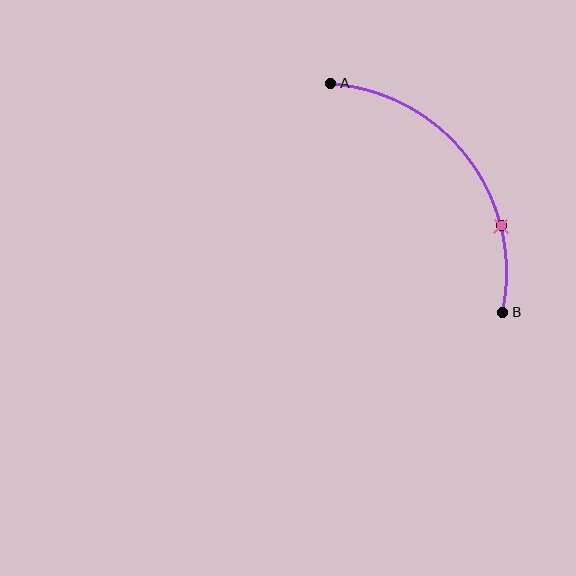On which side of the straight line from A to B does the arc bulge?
The arc bulges above and to the right of the straight line connecting A and B.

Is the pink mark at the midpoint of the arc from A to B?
No. The pink mark lies on the arc but is closer to endpoint B. The arc midpoint would be at the point on the curve equidistant along the arc from both A and B.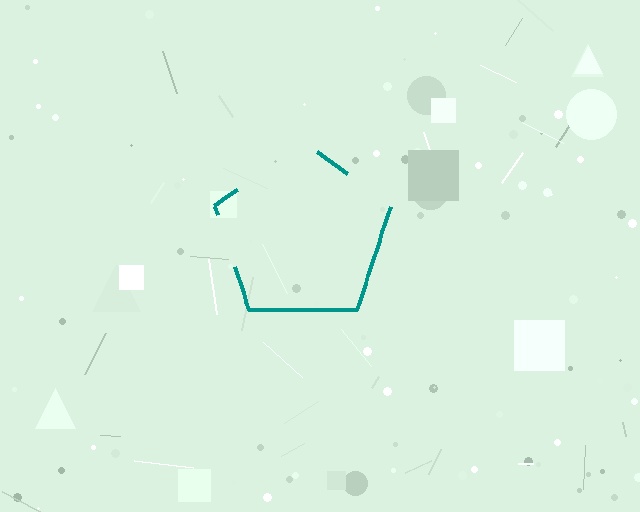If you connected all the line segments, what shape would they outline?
They would outline a pentagon.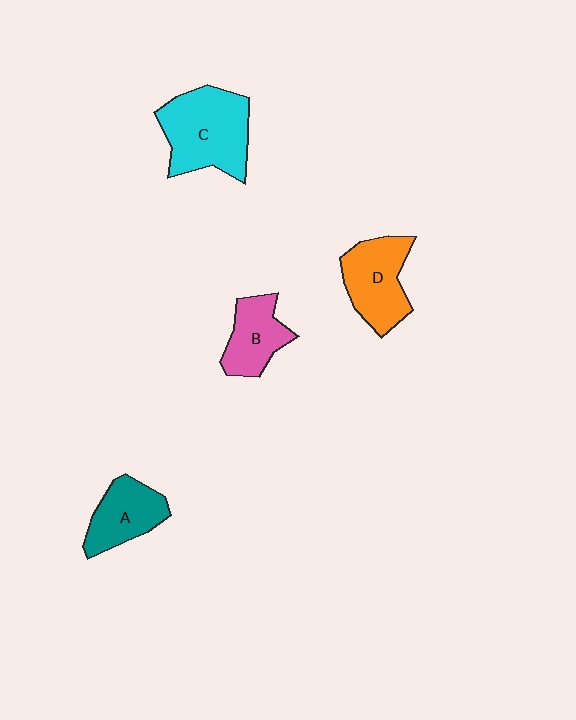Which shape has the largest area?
Shape C (cyan).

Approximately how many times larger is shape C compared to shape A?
Approximately 1.6 times.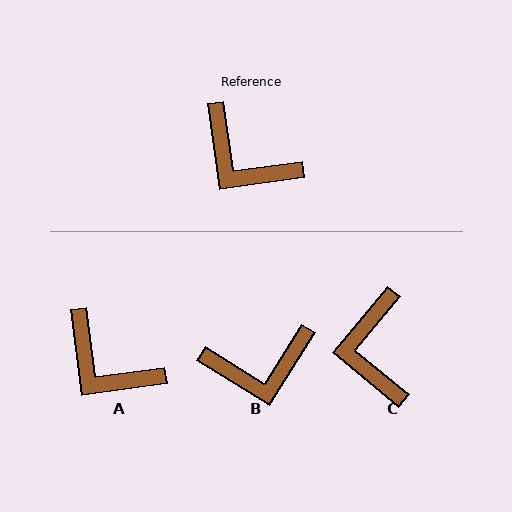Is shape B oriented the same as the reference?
No, it is off by about 50 degrees.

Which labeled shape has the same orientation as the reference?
A.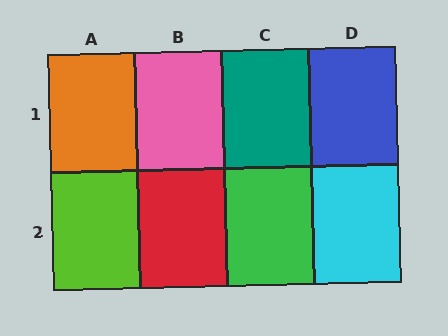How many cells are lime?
1 cell is lime.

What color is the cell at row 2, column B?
Red.